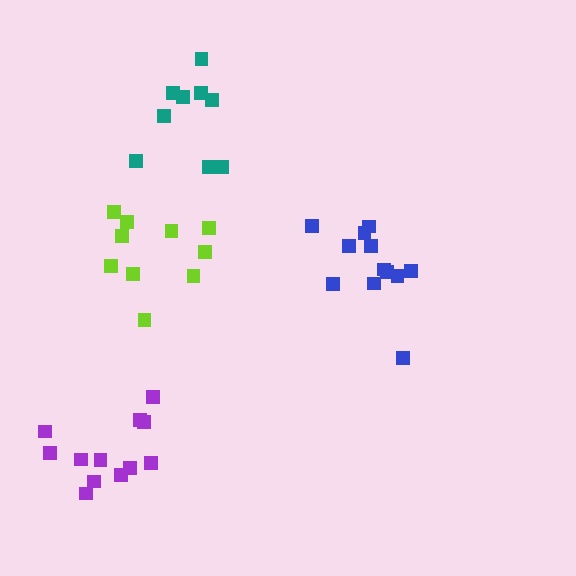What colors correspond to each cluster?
The clusters are colored: purple, lime, blue, teal.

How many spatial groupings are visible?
There are 4 spatial groupings.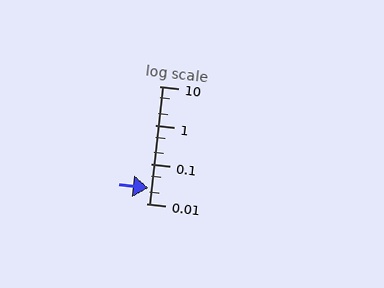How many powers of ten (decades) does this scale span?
The scale spans 3 decades, from 0.01 to 10.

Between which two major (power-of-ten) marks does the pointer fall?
The pointer is between 0.01 and 0.1.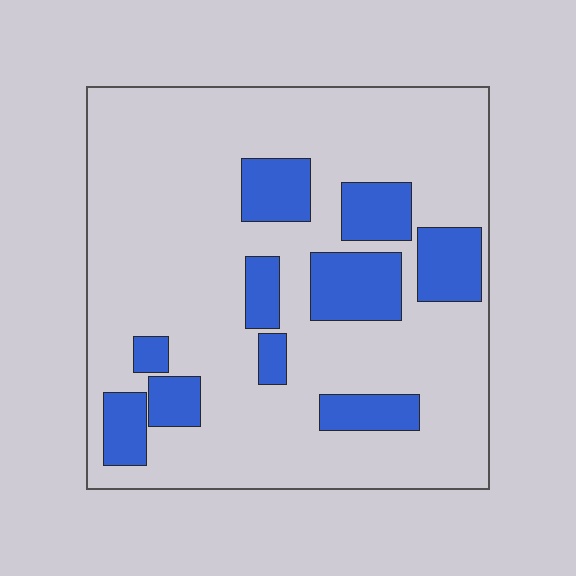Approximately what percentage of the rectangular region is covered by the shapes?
Approximately 20%.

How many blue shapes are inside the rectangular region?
10.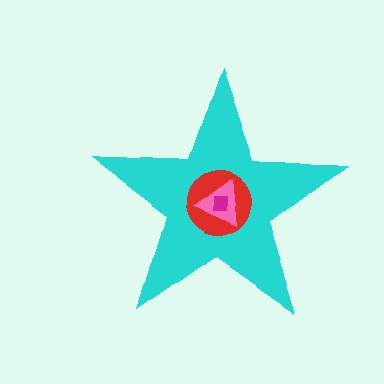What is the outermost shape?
The cyan star.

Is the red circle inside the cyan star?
Yes.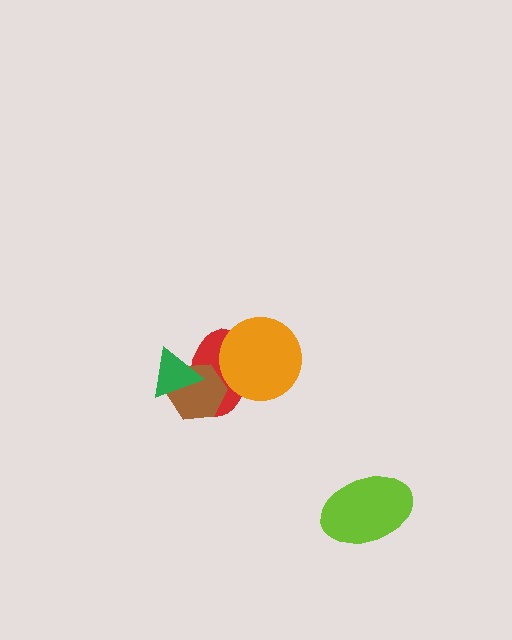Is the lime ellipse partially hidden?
No, no other shape covers it.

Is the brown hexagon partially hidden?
Yes, it is partially covered by another shape.